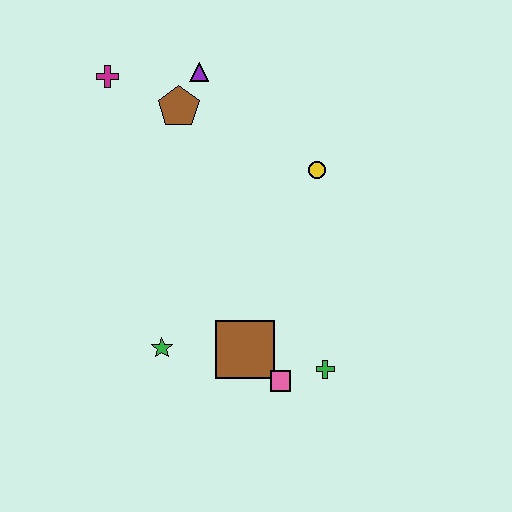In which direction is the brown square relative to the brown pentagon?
The brown square is below the brown pentagon.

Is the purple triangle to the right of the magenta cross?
Yes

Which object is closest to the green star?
The brown square is closest to the green star.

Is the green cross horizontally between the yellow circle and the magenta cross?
No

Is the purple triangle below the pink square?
No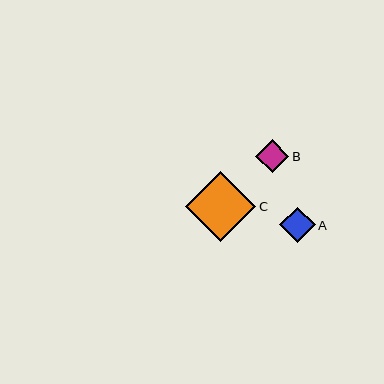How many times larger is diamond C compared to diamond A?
Diamond C is approximately 2.0 times the size of diamond A.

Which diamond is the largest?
Diamond C is the largest with a size of approximately 70 pixels.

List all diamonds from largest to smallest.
From largest to smallest: C, A, B.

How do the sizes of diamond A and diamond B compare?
Diamond A and diamond B are approximately the same size.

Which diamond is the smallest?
Diamond B is the smallest with a size of approximately 33 pixels.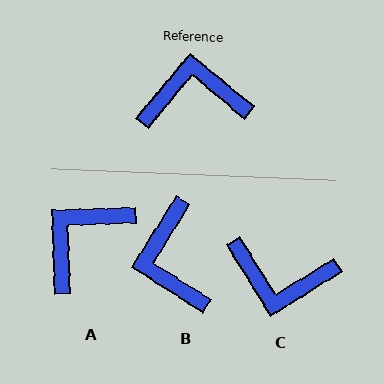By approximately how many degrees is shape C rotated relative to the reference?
Approximately 162 degrees counter-clockwise.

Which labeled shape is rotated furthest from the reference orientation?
C, about 162 degrees away.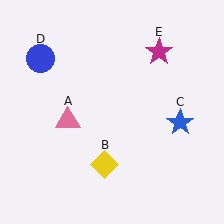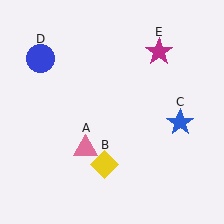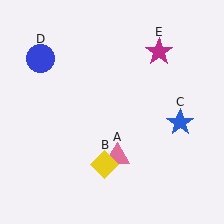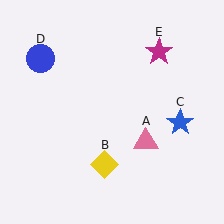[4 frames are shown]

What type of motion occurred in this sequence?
The pink triangle (object A) rotated counterclockwise around the center of the scene.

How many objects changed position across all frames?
1 object changed position: pink triangle (object A).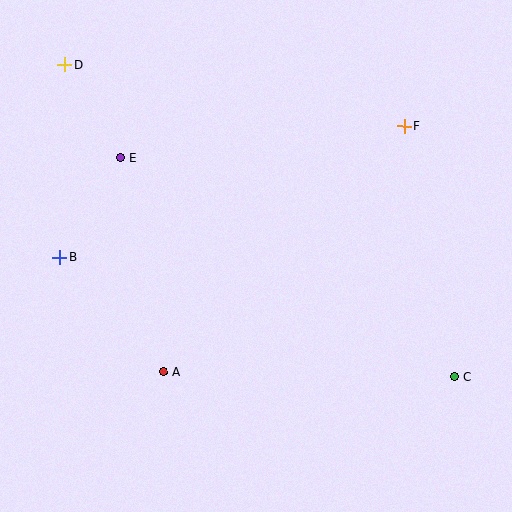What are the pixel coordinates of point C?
Point C is at (454, 377).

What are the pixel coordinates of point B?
Point B is at (60, 257).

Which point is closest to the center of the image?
Point A at (163, 372) is closest to the center.